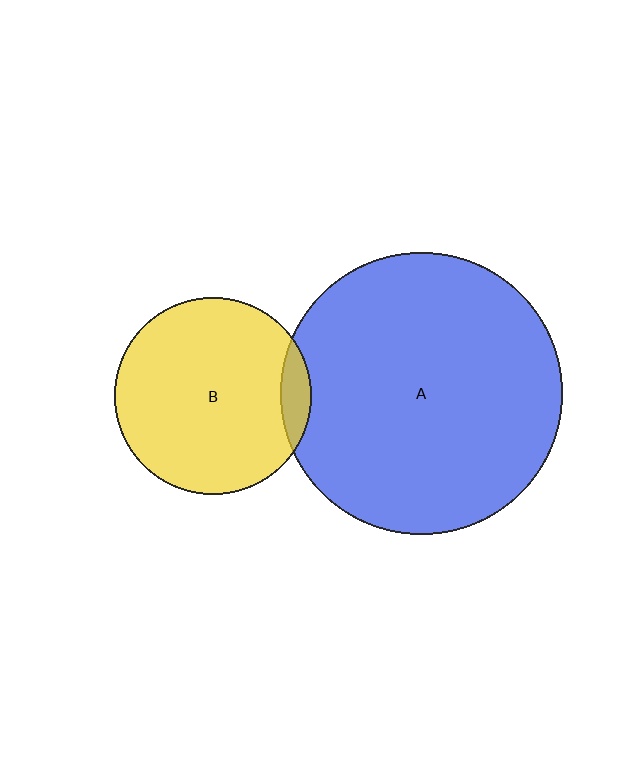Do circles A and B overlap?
Yes.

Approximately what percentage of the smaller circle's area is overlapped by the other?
Approximately 10%.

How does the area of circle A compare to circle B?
Approximately 2.0 times.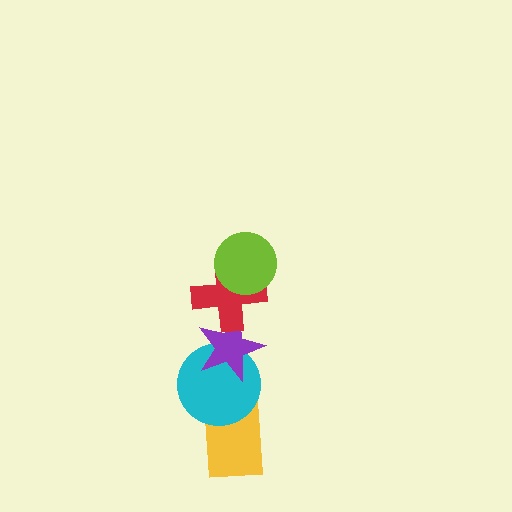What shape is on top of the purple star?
The red cross is on top of the purple star.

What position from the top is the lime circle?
The lime circle is 1st from the top.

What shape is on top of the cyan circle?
The purple star is on top of the cyan circle.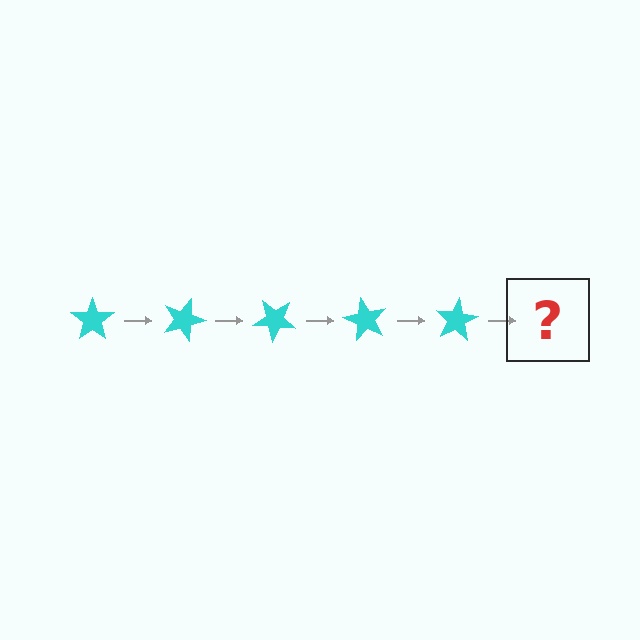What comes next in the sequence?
The next element should be a cyan star rotated 100 degrees.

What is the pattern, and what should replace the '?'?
The pattern is that the star rotates 20 degrees each step. The '?' should be a cyan star rotated 100 degrees.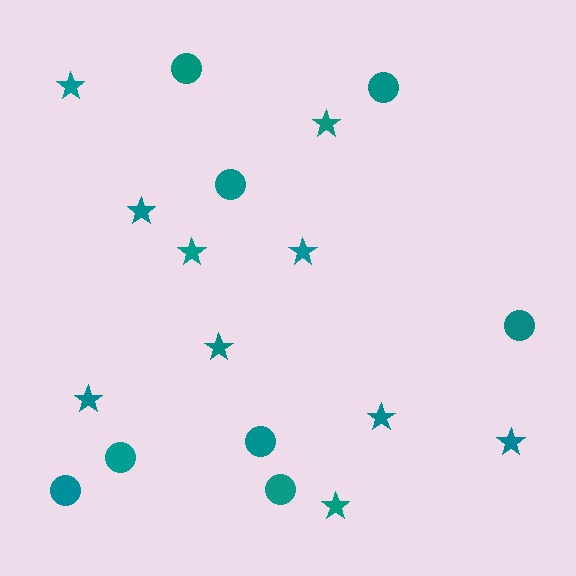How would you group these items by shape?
There are 2 groups: one group of stars (10) and one group of circles (8).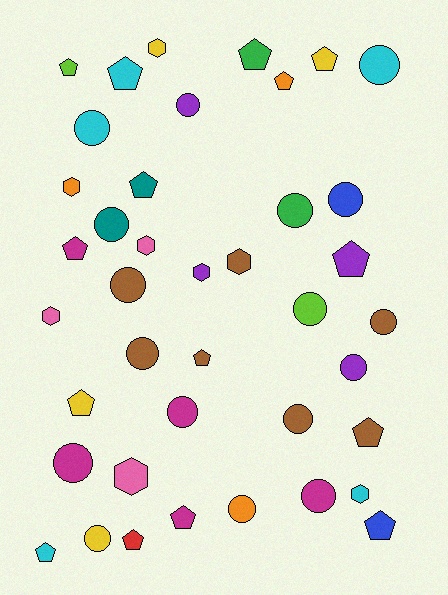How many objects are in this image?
There are 40 objects.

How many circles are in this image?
There are 17 circles.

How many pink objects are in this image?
There are 3 pink objects.